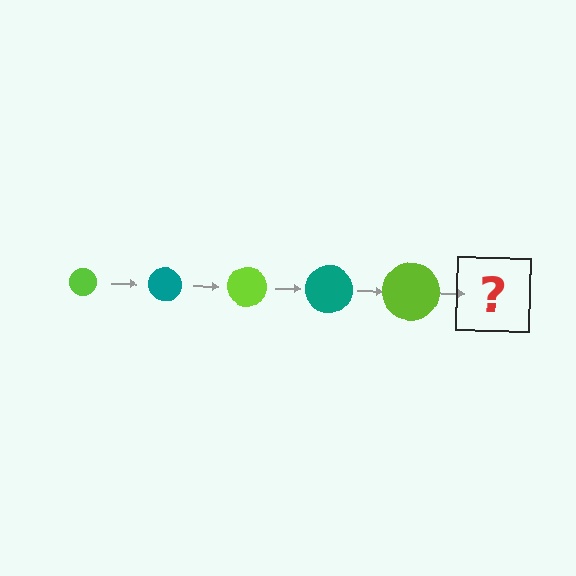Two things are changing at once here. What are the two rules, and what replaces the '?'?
The two rules are that the circle grows larger each step and the color cycles through lime and teal. The '?' should be a teal circle, larger than the previous one.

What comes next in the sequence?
The next element should be a teal circle, larger than the previous one.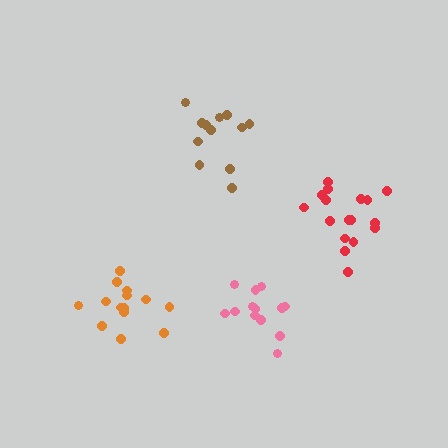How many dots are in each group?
Group 1: 13 dots, Group 2: 17 dots, Group 3: 12 dots, Group 4: 14 dots (56 total).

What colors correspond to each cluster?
The clusters are colored: pink, red, brown, orange.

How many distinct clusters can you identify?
There are 4 distinct clusters.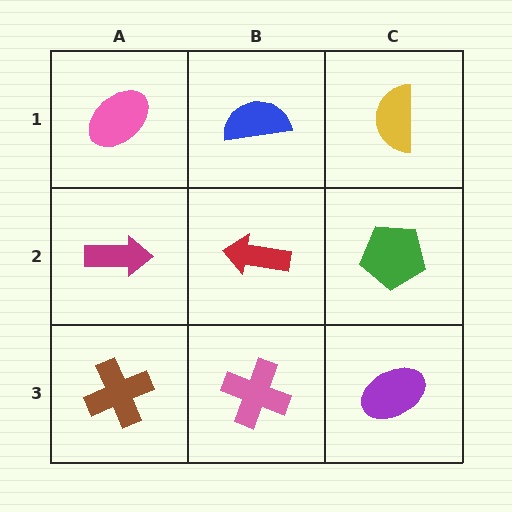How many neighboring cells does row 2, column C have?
3.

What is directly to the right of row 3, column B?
A purple ellipse.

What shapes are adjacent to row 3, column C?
A green pentagon (row 2, column C), a pink cross (row 3, column B).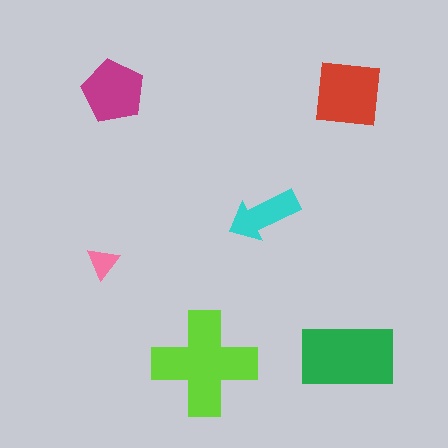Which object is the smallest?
The pink triangle.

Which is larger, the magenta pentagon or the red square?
The red square.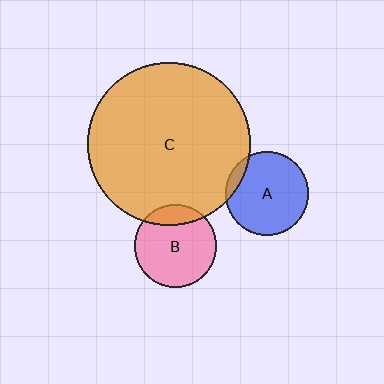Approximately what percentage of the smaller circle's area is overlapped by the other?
Approximately 15%.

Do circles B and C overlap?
Yes.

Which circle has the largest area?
Circle C (orange).